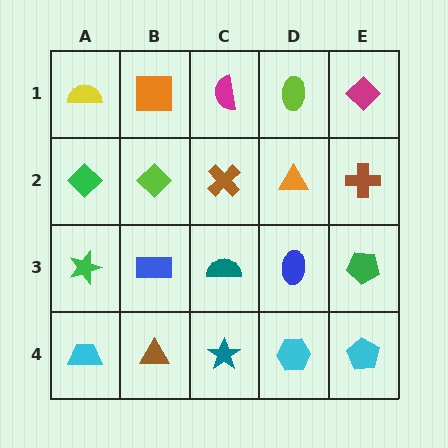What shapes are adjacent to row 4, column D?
A blue ellipse (row 3, column D), a teal star (row 4, column C), a cyan pentagon (row 4, column E).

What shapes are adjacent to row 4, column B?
A blue rectangle (row 3, column B), a cyan trapezoid (row 4, column A), a teal star (row 4, column C).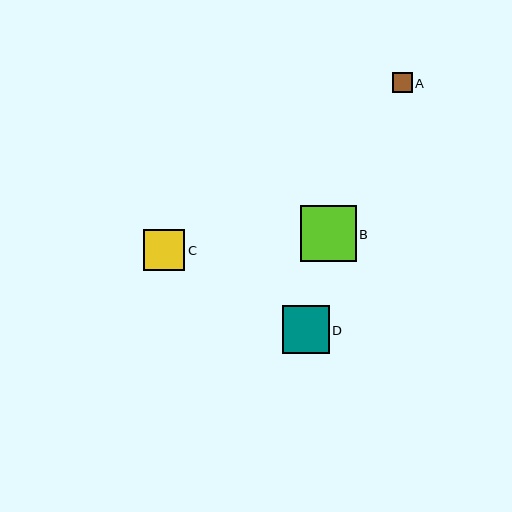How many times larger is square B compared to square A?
Square B is approximately 2.8 times the size of square A.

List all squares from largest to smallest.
From largest to smallest: B, D, C, A.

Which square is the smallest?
Square A is the smallest with a size of approximately 20 pixels.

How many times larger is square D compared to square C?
Square D is approximately 1.2 times the size of square C.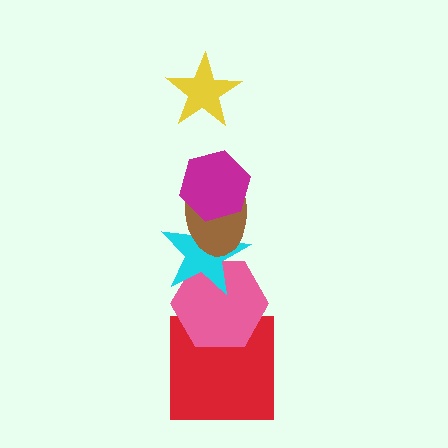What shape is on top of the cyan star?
The brown ellipse is on top of the cyan star.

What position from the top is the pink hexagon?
The pink hexagon is 5th from the top.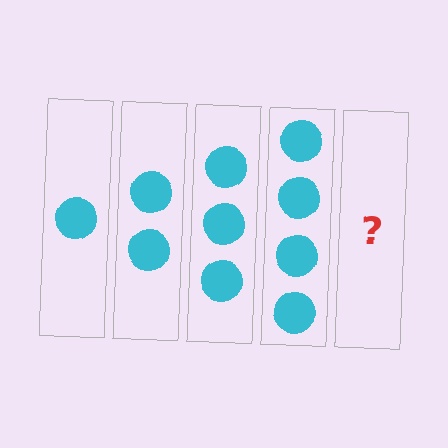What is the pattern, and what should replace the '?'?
The pattern is that each step adds one more circle. The '?' should be 5 circles.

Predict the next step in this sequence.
The next step is 5 circles.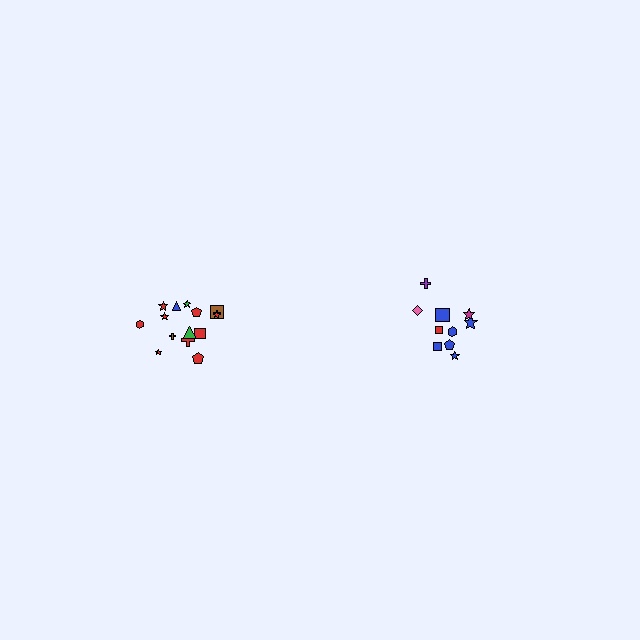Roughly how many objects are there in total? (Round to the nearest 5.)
Roughly 25 objects in total.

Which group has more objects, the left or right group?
The left group.